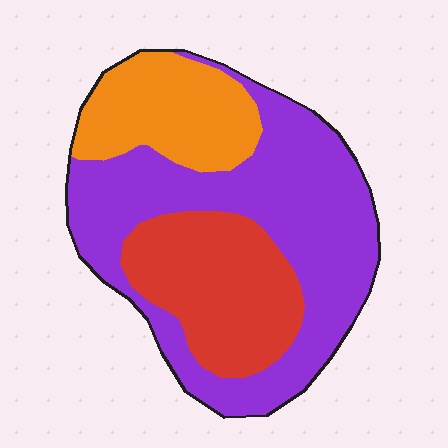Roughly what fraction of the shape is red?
Red covers roughly 25% of the shape.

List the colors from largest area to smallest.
From largest to smallest: purple, red, orange.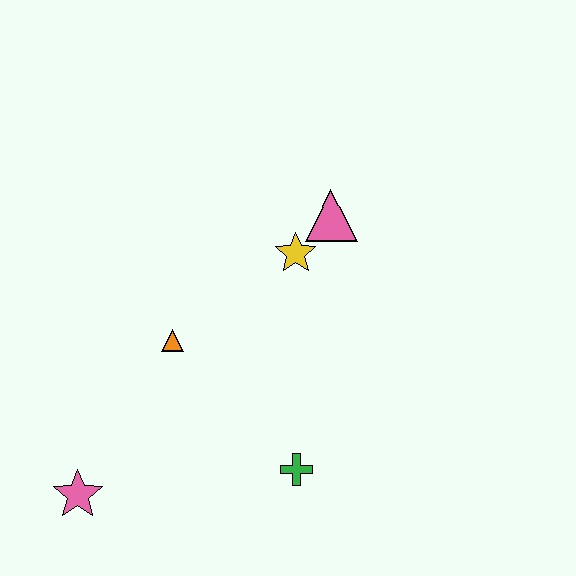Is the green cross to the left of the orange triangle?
No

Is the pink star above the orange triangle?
No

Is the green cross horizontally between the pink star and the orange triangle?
No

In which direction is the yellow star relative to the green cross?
The yellow star is above the green cross.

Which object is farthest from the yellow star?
The pink star is farthest from the yellow star.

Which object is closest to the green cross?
The orange triangle is closest to the green cross.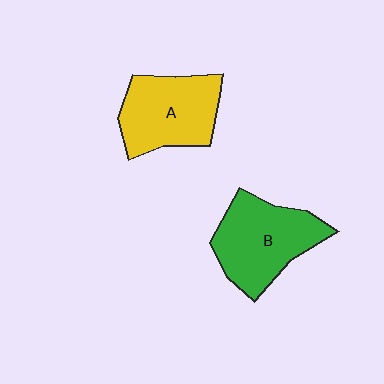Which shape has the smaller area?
Shape A (yellow).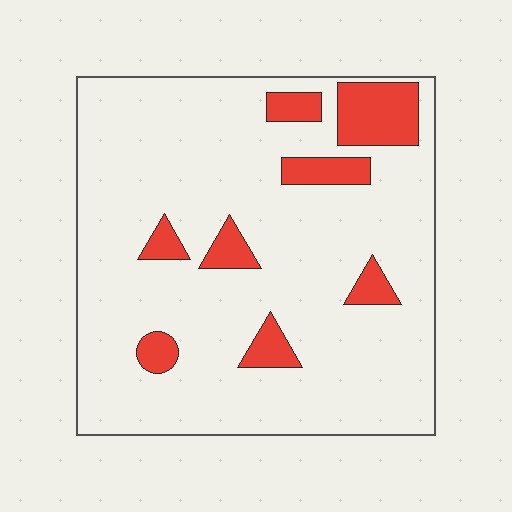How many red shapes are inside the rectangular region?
8.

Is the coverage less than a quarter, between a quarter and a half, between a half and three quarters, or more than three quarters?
Less than a quarter.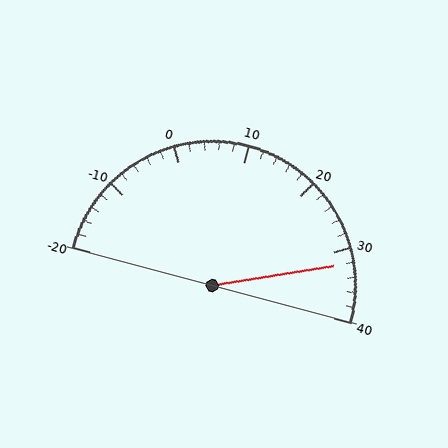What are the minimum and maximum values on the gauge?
The gauge ranges from -20 to 40.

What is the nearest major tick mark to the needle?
The nearest major tick mark is 30.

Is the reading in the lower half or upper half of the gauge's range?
The reading is in the upper half of the range (-20 to 40).